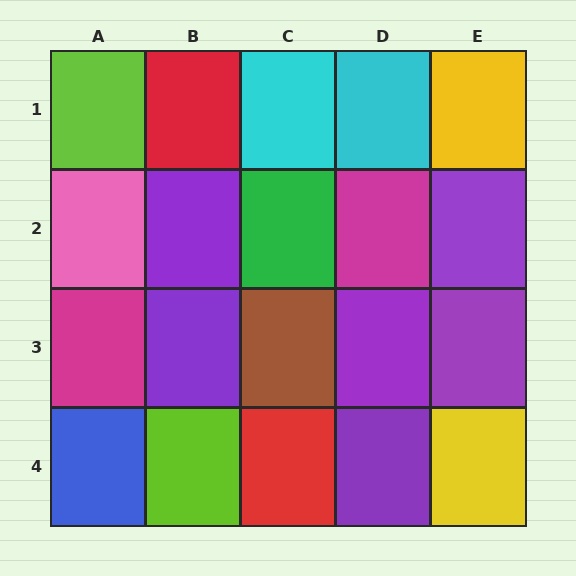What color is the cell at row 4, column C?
Red.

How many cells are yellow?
2 cells are yellow.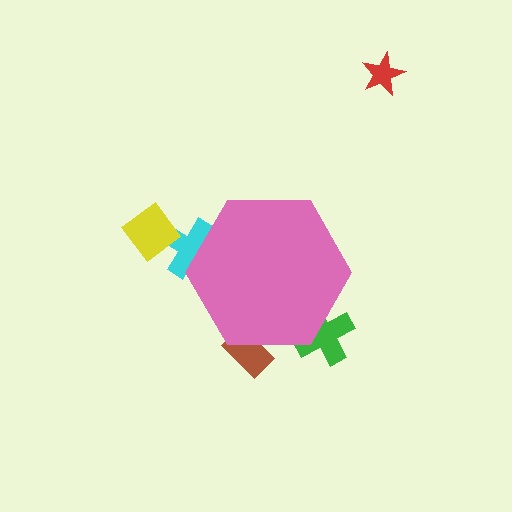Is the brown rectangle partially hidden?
Yes, the brown rectangle is partially hidden behind the pink hexagon.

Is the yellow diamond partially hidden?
No, the yellow diamond is fully visible.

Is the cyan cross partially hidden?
Yes, the cyan cross is partially hidden behind the pink hexagon.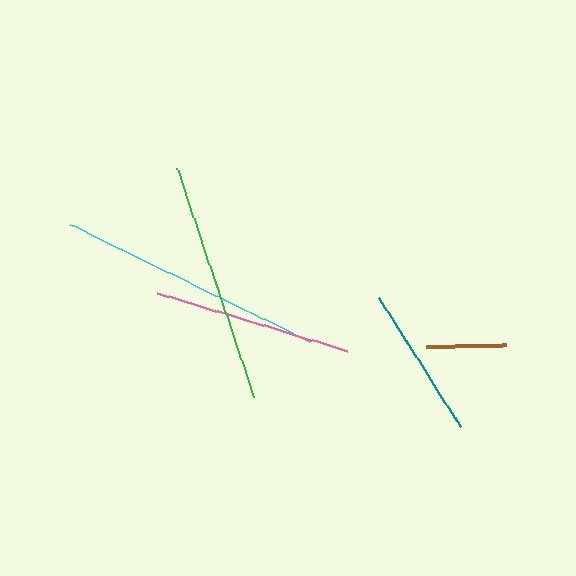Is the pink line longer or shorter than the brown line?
The pink line is longer than the brown line.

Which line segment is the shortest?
The brown line is the shortest at approximately 81 pixels.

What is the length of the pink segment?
The pink segment is approximately 199 pixels long.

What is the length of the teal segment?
The teal segment is approximately 153 pixels long.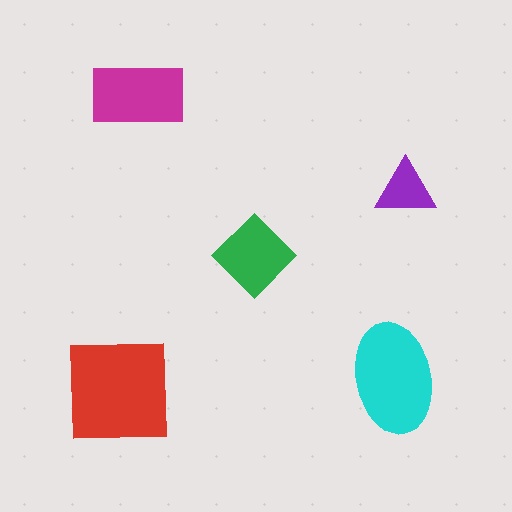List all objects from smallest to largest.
The purple triangle, the green diamond, the magenta rectangle, the cyan ellipse, the red square.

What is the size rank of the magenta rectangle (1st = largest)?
3rd.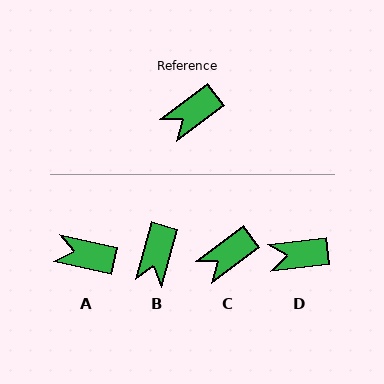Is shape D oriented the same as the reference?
No, it is off by about 31 degrees.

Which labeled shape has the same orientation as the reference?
C.